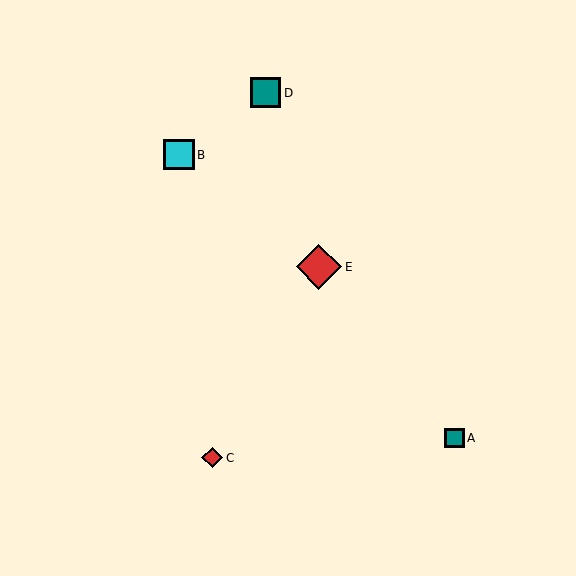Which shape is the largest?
The red diamond (labeled E) is the largest.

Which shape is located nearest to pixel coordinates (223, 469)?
The red diamond (labeled C) at (212, 458) is nearest to that location.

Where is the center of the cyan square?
The center of the cyan square is at (179, 155).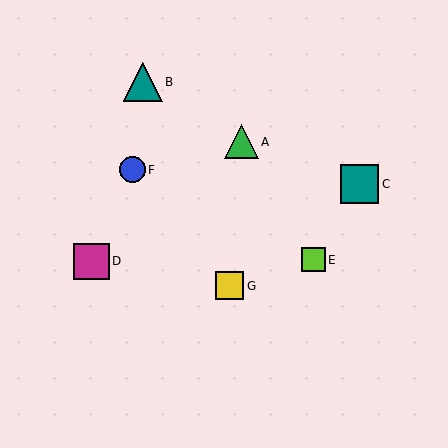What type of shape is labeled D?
Shape D is a magenta square.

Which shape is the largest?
The teal triangle (labeled B) is the largest.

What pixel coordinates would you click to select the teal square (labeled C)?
Click at (360, 184) to select the teal square C.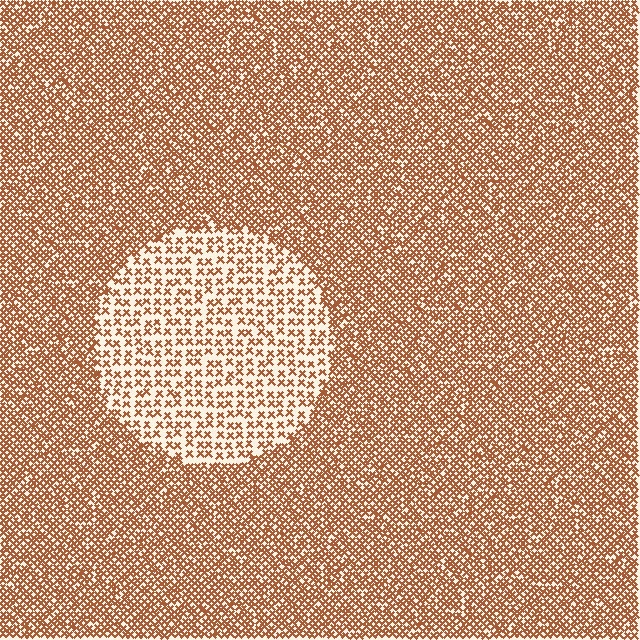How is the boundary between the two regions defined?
The boundary is defined by a change in element density (approximately 2.3x ratio). All elements are the same color, size, and shape.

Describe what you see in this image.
The image contains small brown elements arranged at two different densities. A circle-shaped region is visible where the elements are less densely packed than the surrounding area.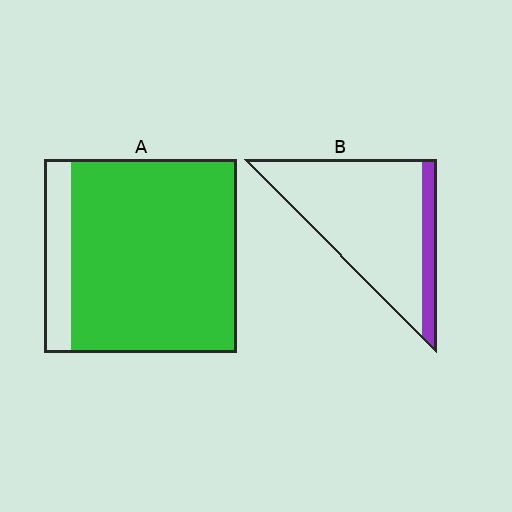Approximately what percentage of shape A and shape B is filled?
A is approximately 85% and B is approximately 15%.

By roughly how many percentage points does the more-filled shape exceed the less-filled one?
By roughly 70 percentage points (A over B).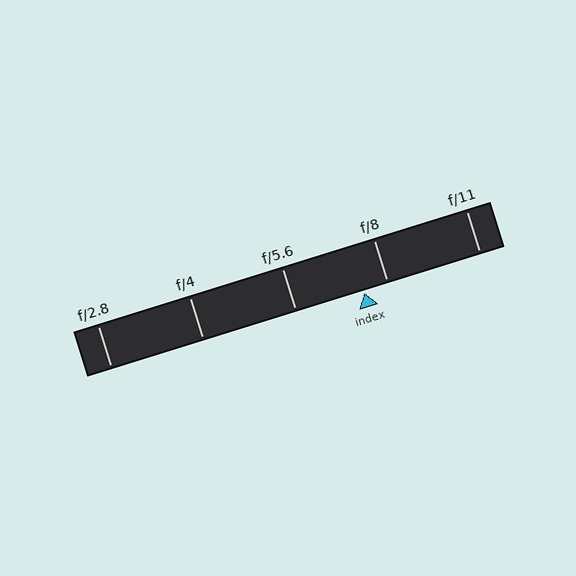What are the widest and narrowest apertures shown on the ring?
The widest aperture shown is f/2.8 and the narrowest is f/11.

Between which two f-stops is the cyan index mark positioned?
The index mark is between f/5.6 and f/8.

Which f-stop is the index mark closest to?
The index mark is closest to f/8.